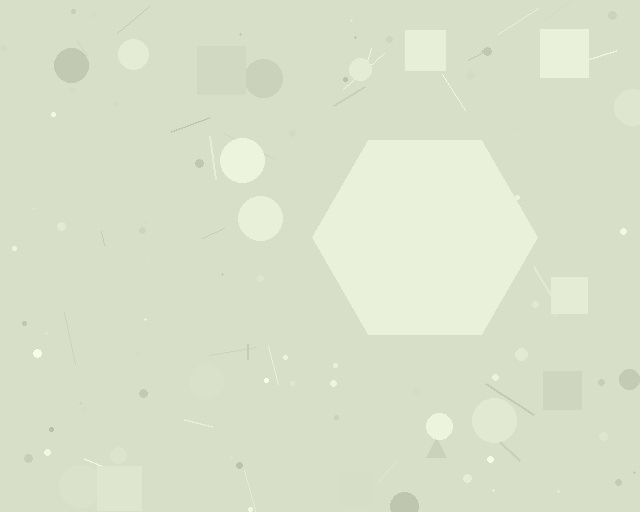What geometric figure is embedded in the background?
A hexagon is embedded in the background.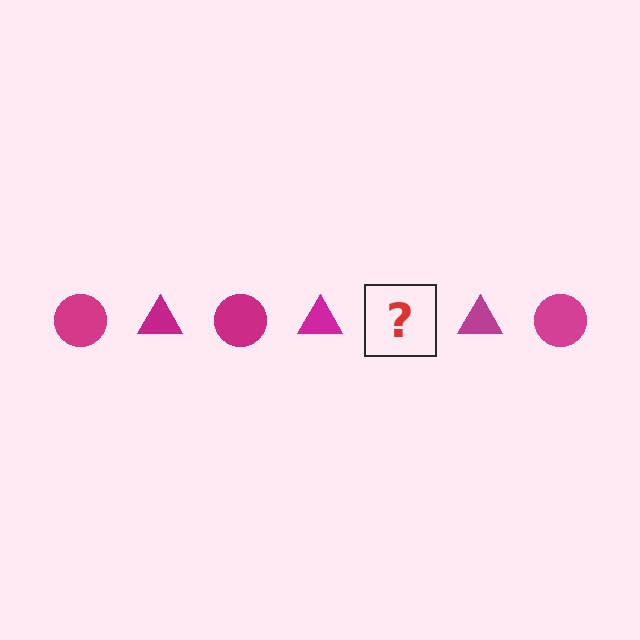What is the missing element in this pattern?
The missing element is a magenta circle.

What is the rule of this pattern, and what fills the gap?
The rule is that the pattern cycles through circle, triangle shapes in magenta. The gap should be filled with a magenta circle.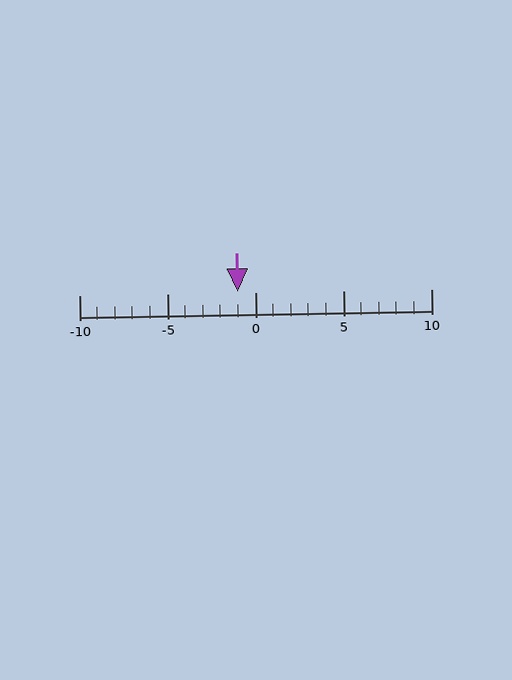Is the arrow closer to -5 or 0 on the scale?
The arrow is closer to 0.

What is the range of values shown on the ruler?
The ruler shows values from -10 to 10.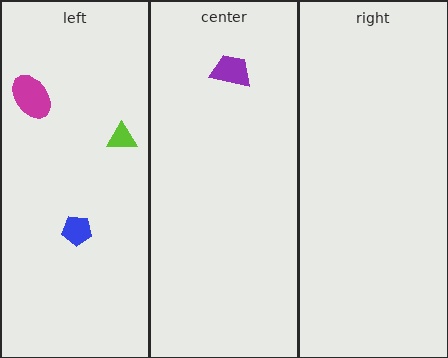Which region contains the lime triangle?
The left region.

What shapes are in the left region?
The magenta ellipse, the lime triangle, the blue pentagon.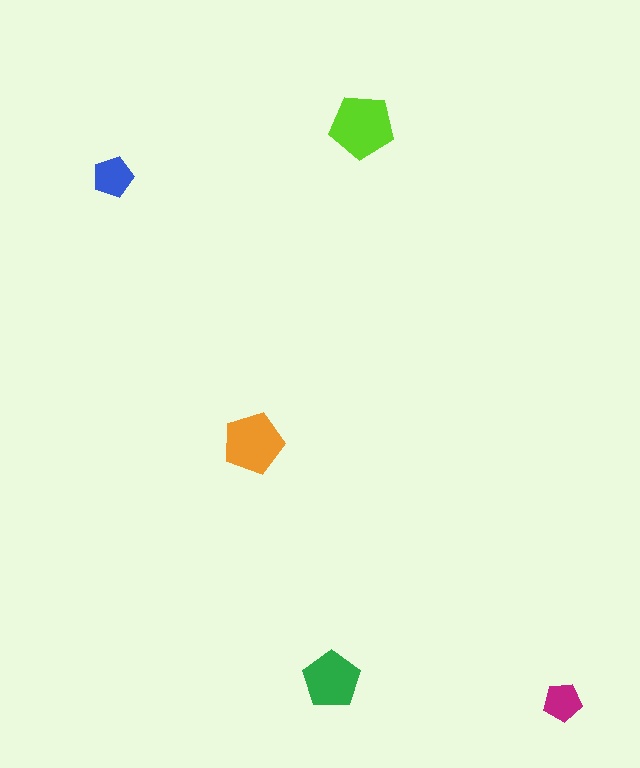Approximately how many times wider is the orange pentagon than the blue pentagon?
About 1.5 times wider.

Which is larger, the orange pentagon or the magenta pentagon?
The orange one.